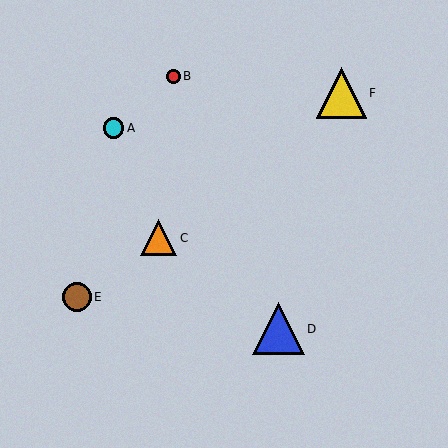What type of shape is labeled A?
Shape A is a cyan circle.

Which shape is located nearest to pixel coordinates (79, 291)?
The brown circle (labeled E) at (77, 297) is nearest to that location.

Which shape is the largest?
The blue triangle (labeled D) is the largest.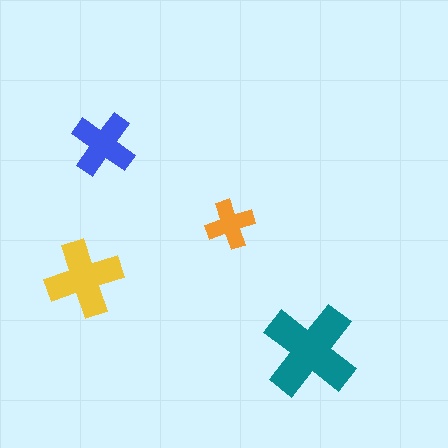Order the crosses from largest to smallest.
the teal one, the yellow one, the blue one, the orange one.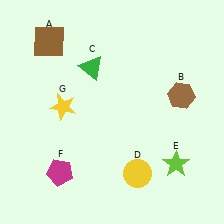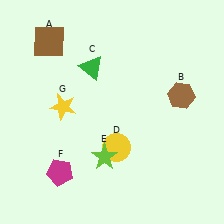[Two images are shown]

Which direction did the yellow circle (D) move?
The yellow circle (D) moved up.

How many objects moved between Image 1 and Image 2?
2 objects moved between the two images.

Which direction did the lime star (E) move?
The lime star (E) moved left.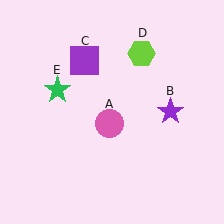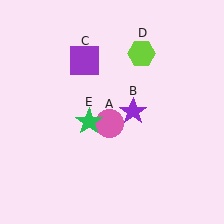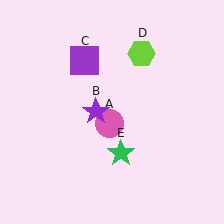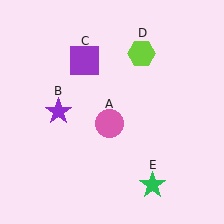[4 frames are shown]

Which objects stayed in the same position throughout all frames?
Pink circle (object A) and purple square (object C) and lime hexagon (object D) remained stationary.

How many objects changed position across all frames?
2 objects changed position: purple star (object B), green star (object E).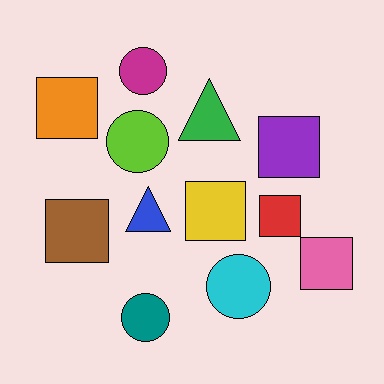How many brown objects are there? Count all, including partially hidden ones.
There is 1 brown object.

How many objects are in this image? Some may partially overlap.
There are 12 objects.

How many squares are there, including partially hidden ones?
There are 6 squares.